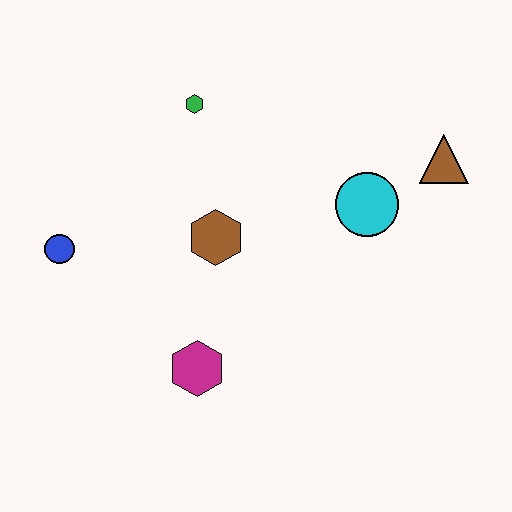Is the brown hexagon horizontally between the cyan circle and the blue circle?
Yes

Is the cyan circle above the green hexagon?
No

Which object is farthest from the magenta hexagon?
The brown triangle is farthest from the magenta hexagon.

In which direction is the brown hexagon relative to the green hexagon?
The brown hexagon is below the green hexagon.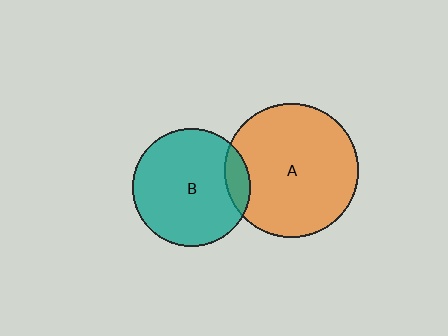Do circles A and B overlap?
Yes.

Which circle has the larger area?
Circle A (orange).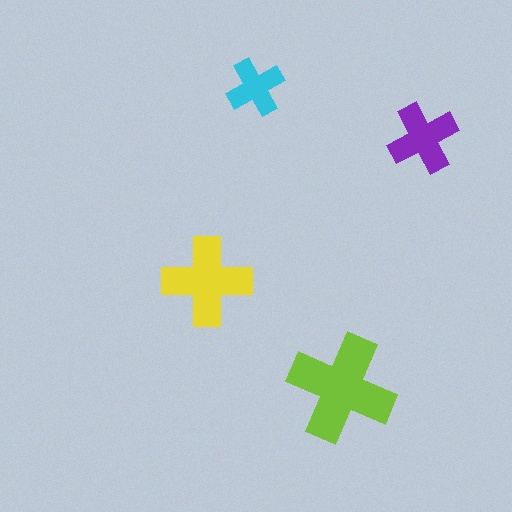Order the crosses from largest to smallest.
the lime one, the yellow one, the purple one, the cyan one.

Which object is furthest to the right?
The purple cross is rightmost.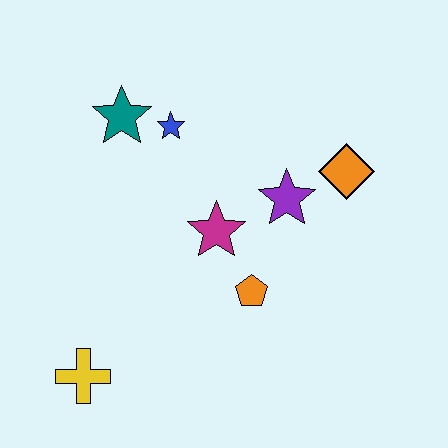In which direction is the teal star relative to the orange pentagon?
The teal star is above the orange pentagon.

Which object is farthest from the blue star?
The yellow cross is farthest from the blue star.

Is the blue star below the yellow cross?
No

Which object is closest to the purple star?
The orange diamond is closest to the purple star.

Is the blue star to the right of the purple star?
No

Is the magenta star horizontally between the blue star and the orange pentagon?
Yes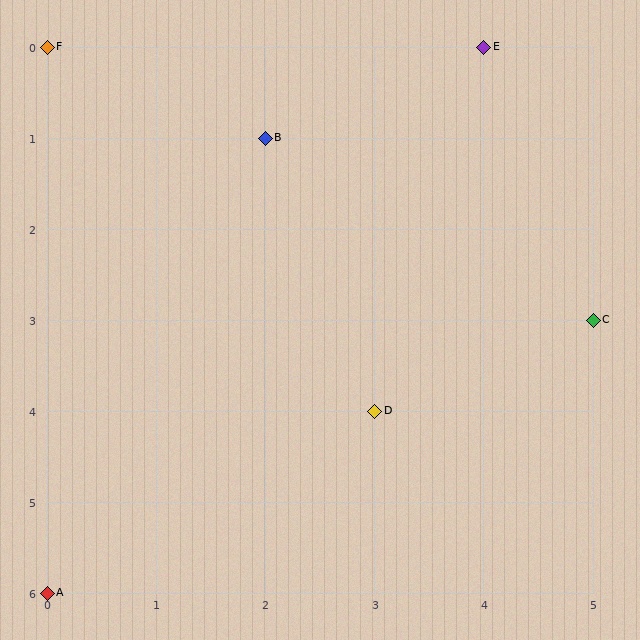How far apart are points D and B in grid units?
Points D and B are 1 column and 3 rows apart (about 3.2 grid units diagonally).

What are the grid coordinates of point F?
Point F is at grid coordinates (0, 0).